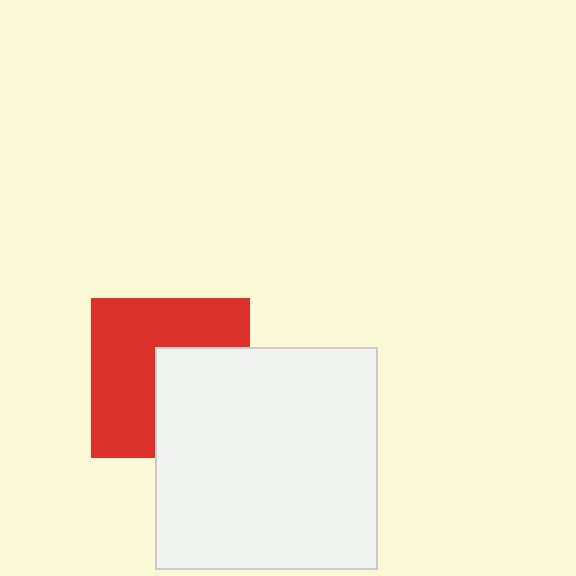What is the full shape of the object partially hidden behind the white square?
The partially hidden object is a red square.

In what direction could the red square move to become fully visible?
The red square could move left. That would shift it out from behind the white square entirely.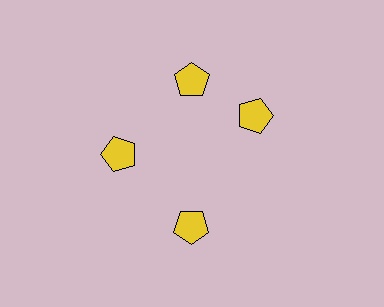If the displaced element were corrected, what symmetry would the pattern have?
It would have 4-fold rotational symmetry — the pattern would map onto itself every 90 degrees.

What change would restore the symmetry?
The symmetry would be restored by rotating it back into even spacing with its neighbors so that all 4 pentagons sit at equal angles and equal distance from the center.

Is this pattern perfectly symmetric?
No. The 4 yellow pentagons are arranged in a ring, but one element near the 3 o'clock position is rotated out of alignment along the ring, breaking the 4-fold rotational symmetry.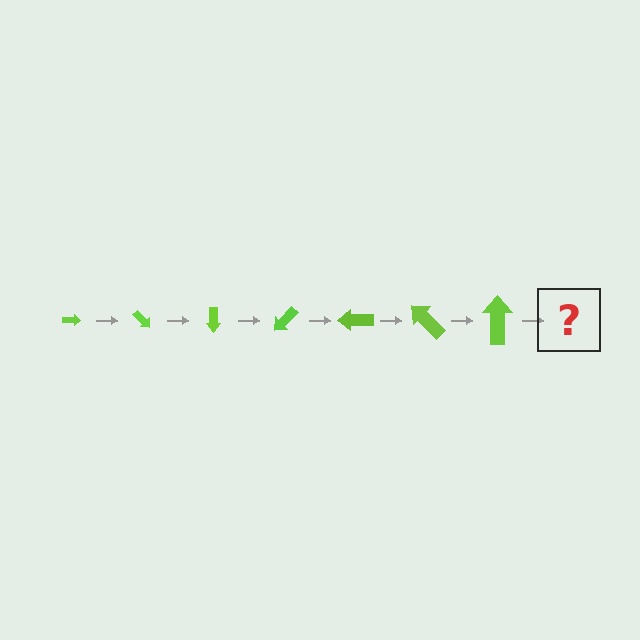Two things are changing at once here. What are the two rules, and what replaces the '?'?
The two rules are that the arrow grows larger each step and it rotates 45 degrees each step. The '?' should be an arrow, larger than the previous one and rotated 315 degrees from the start.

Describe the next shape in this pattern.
It should be an arrow, larger than the previous one and rotated 315 degrees from the start.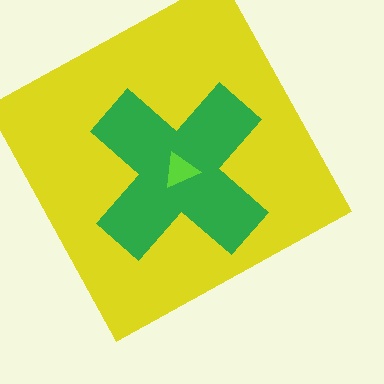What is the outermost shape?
The yellow square.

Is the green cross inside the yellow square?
Yes.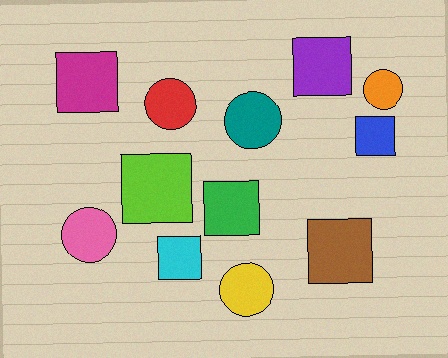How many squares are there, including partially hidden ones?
There are 7 squares.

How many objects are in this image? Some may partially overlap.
There are 12 objects.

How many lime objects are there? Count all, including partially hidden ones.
There is 1 lime object.